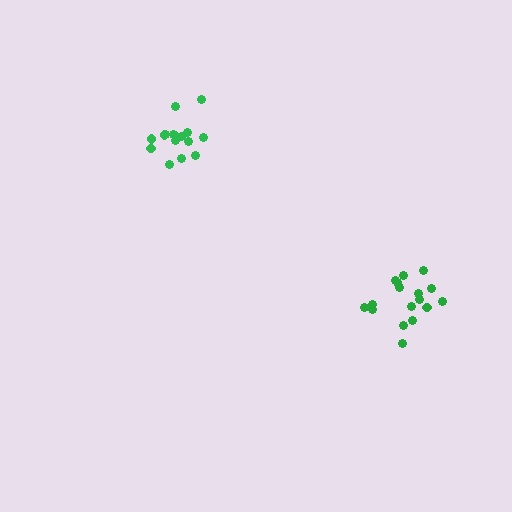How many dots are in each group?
Group 1: 17 dots, Group 2: 16 dots (33 total).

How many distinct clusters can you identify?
There are 2 distinct clusters.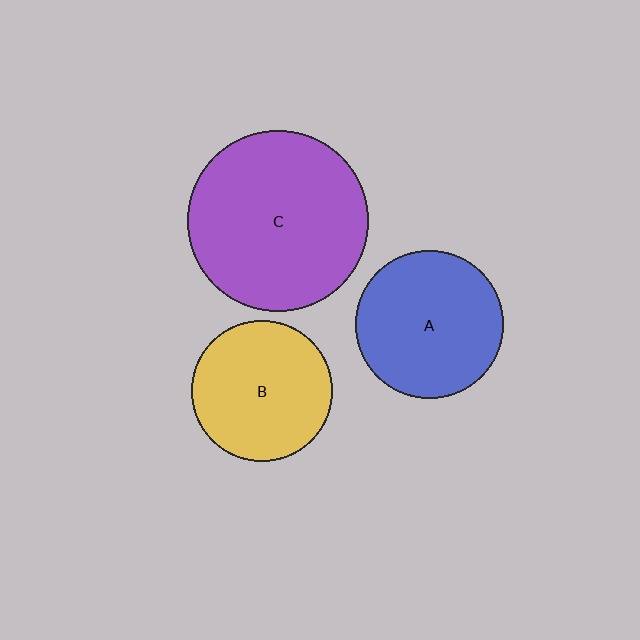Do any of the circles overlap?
No, none of the circles overlap.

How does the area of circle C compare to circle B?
Approximately 1.7 times.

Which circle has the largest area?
Circle C (purple).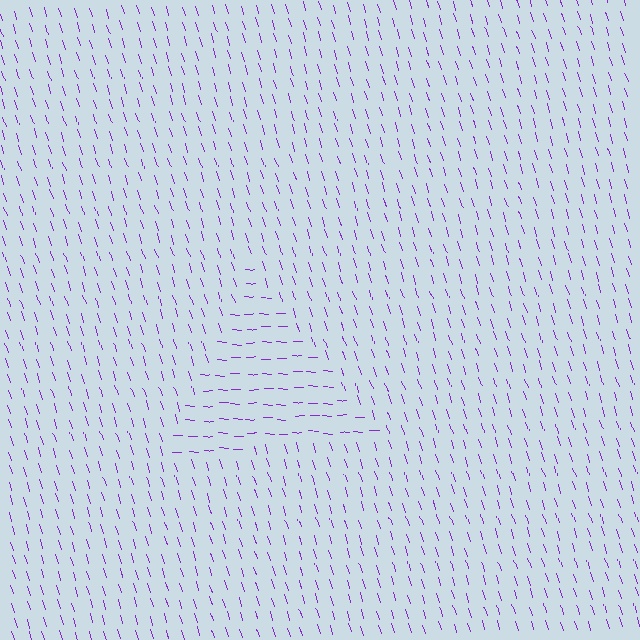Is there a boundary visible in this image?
Yes, there is a texture boundary formed by a change in line orientation.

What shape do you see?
I see a triangle.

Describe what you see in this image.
The image is filled with small purple line segments. A triangle region in the image has lines oriented differently from the surrounding lines, creating a visible texture boundary.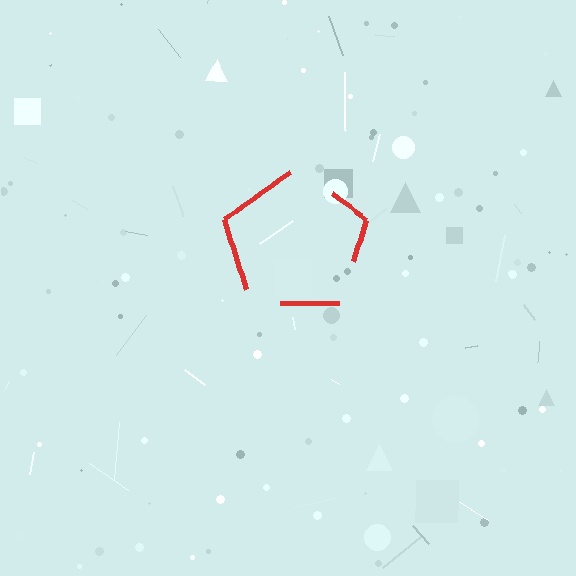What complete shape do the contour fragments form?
The contour fragments form a pentagon.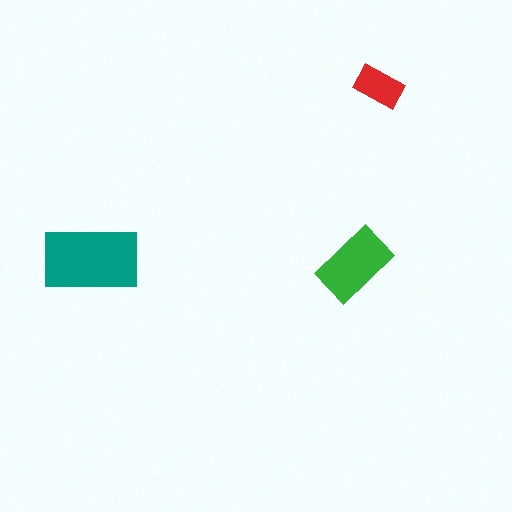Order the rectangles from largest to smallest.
the teal one, the green one, the red one.